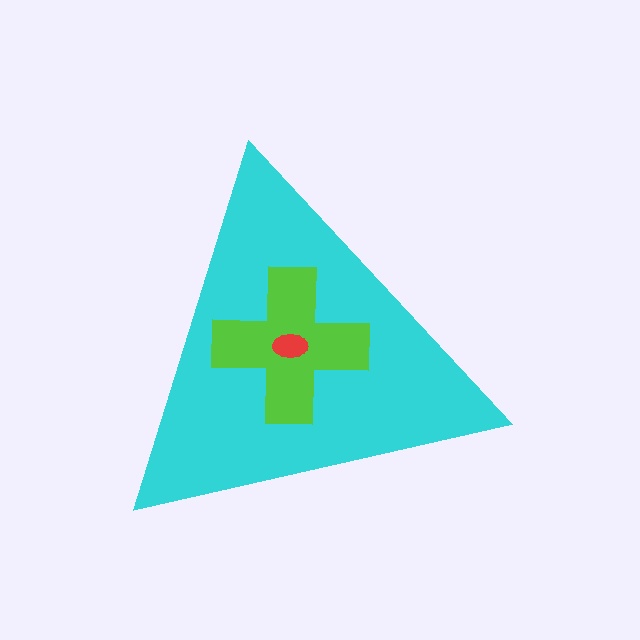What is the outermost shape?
The cyan triangle.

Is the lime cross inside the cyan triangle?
Yes.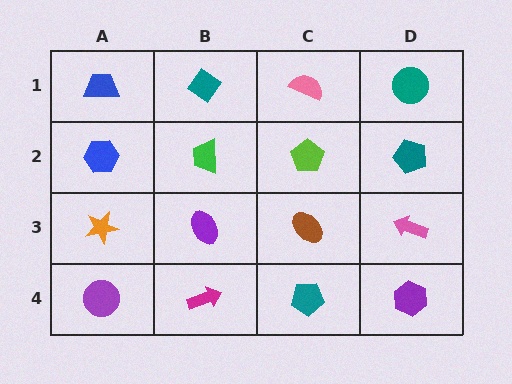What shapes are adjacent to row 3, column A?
A blue hexagon (row 2, column A), a purple circle (row 4, column A), a purple ellipse (row 3, column B).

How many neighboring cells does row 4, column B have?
3.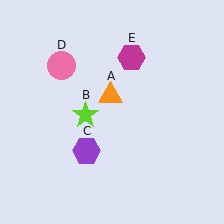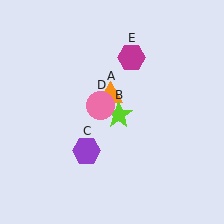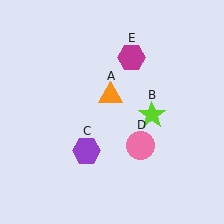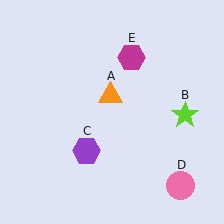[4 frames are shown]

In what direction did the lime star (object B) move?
The lime star (object B) moved right.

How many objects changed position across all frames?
2 objects changed position: lime star (object B), pink circle (object D).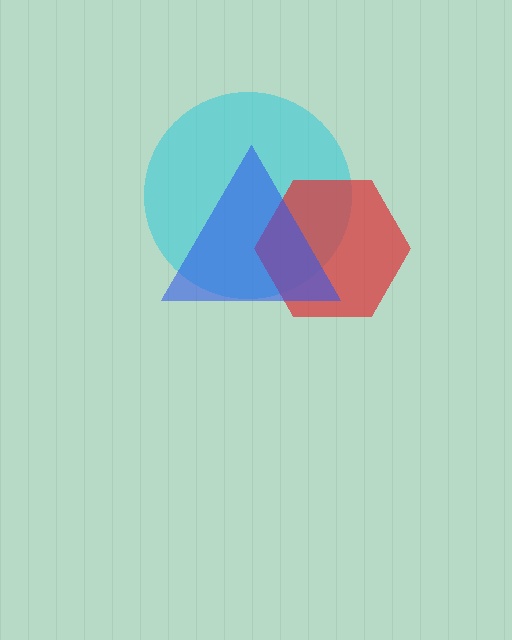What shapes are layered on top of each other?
The layered shapes are: a cyan circle, a red hexagon, a blue triangle.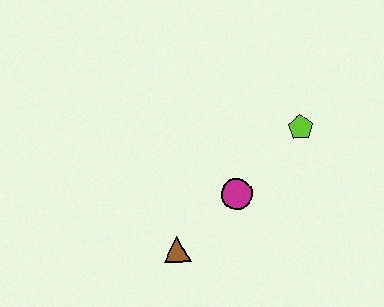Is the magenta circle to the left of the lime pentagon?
Yes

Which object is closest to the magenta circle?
The brown triangle is closest to the magenta circle.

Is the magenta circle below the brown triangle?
No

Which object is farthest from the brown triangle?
The lime pentagon is farthest from the brown triangle.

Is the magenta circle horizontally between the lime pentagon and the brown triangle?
Yes